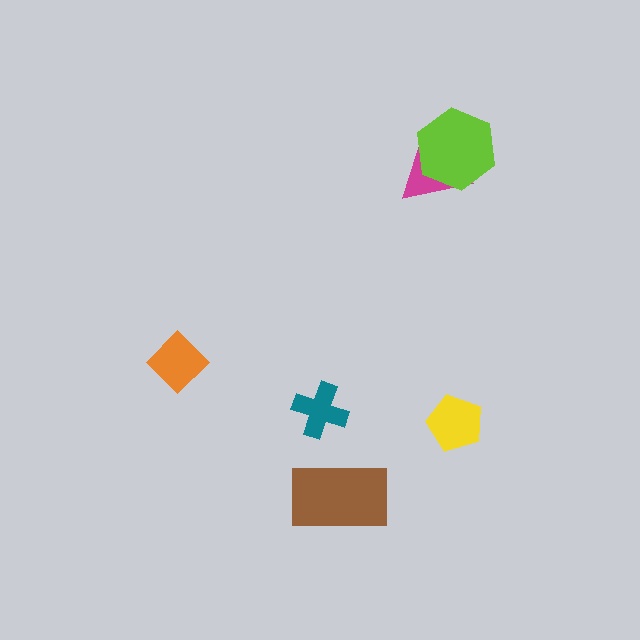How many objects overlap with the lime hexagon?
1 object overlaps with the lime hexagon.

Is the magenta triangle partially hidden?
Yes, it is partially covered by another shape.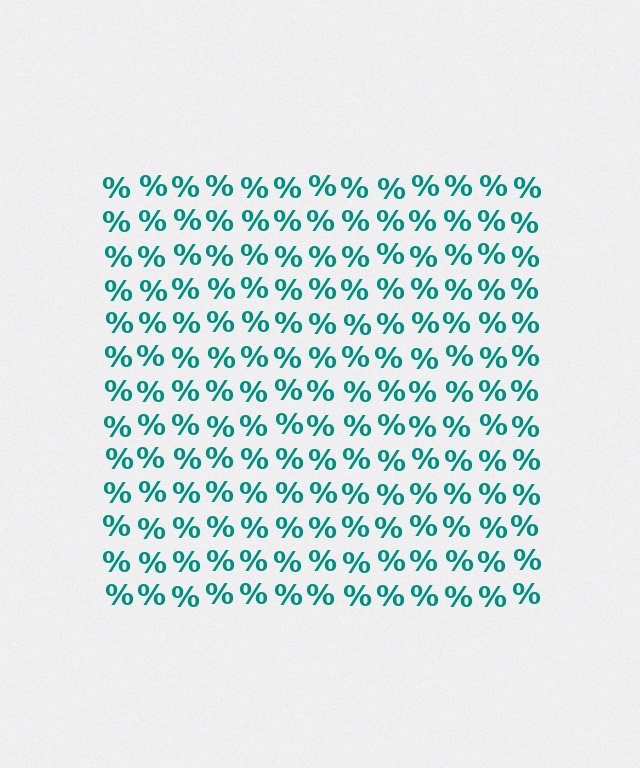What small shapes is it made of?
It is made of small percent signs.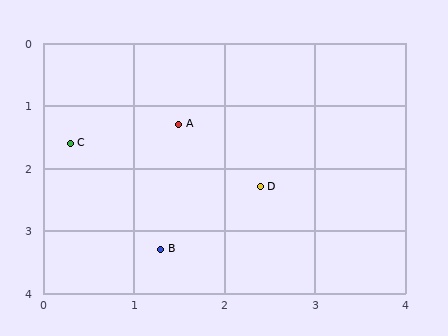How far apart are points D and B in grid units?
Points D and B are about 1.5 grid units apart.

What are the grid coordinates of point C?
Point C is at approximately (0.3, 1.6).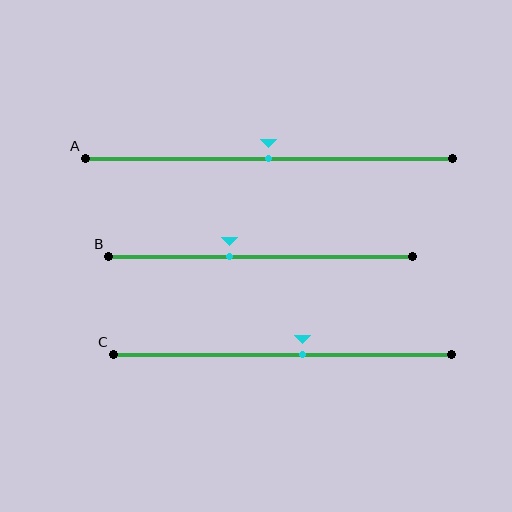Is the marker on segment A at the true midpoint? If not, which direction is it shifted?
Yes, the marker on segment A is at the true midpoint.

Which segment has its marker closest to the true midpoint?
Segment A has its marker closest to the true midpoint.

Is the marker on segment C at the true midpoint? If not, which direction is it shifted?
No, the marker on segment C is shifted to the right by about 6% of the segment length.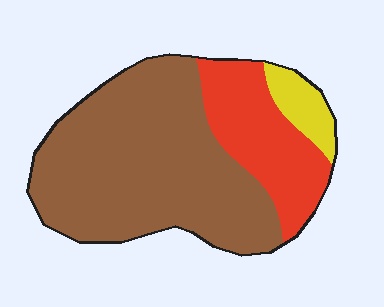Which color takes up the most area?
Brown, at roughly 65%.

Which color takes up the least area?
Yellow, at roughly 10%.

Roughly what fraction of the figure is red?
Red takes up about one quarter (1/4) of the figure.